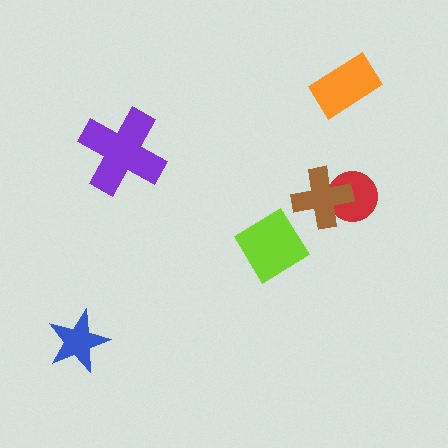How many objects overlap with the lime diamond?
0 objects overlap with the lime diamond.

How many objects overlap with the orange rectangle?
0 objects overlap with the orange rectangle.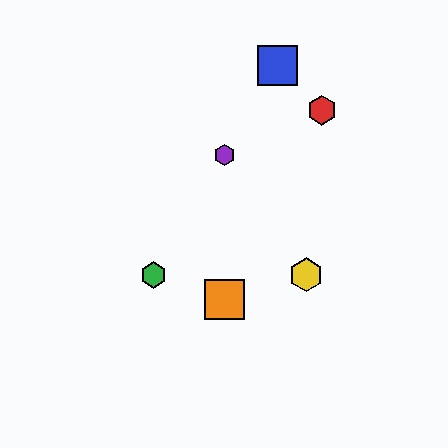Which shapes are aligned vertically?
The purple hexagon, the orange square are aligned vertically.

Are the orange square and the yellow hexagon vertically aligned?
No, the orange square is at x≈225 and the yellow hexagon is at x≈306.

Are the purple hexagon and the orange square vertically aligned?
Yes, both are at x≈225.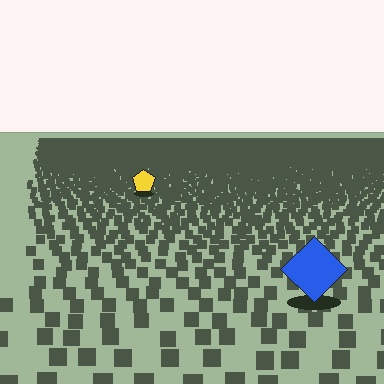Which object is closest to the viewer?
The blue diamond is closest. The texture marks near it are larger and more spread out.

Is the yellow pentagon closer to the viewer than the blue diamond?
No. The blue diamond is closer — you can tell from the texture gradient: the ground texture is coarser near it.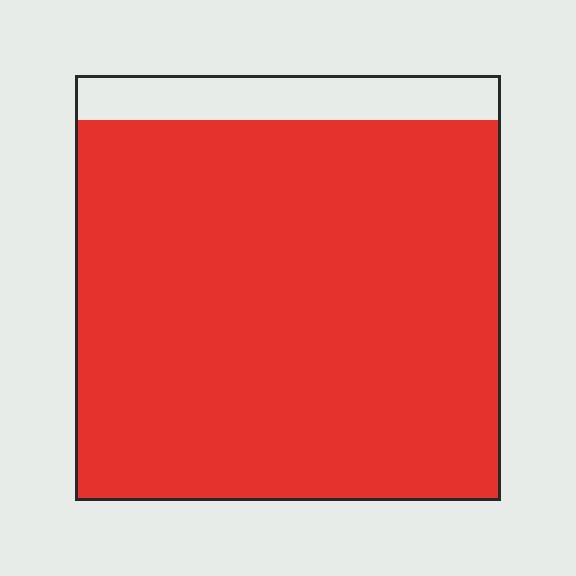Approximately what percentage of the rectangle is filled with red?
Approximately 90%.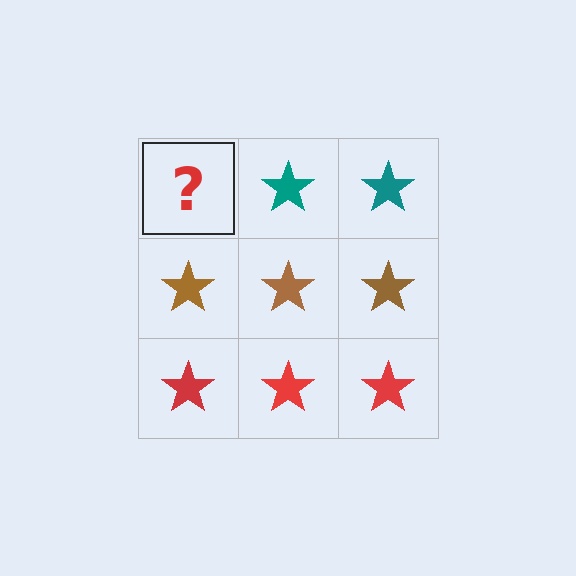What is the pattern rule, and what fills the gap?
The rule is that each row has a consistent color. The gap should be filled with a teal star.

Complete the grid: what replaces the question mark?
The question mark should be replaced with a teal star.